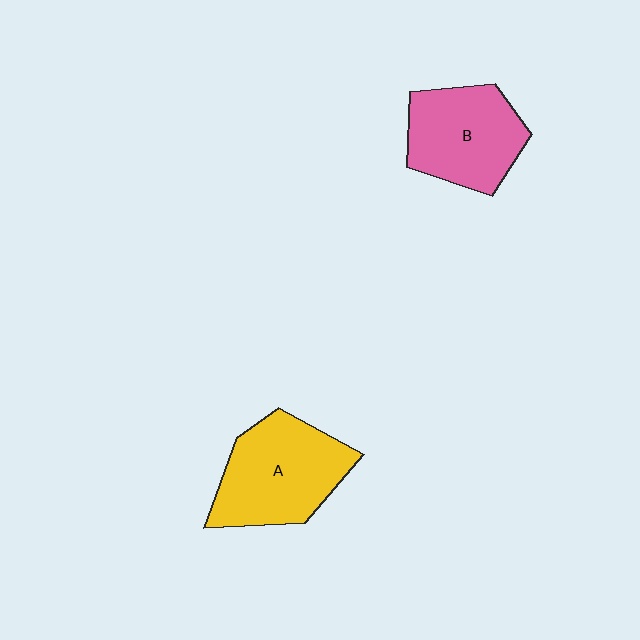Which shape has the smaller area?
Shape B (pink).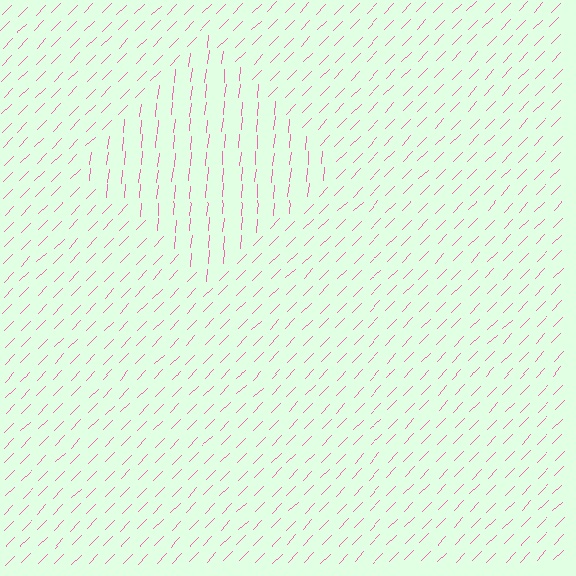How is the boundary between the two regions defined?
The boundary is defined purely by a change in line orientation (approximately 39 degrees difference). All lines are the same color and thickness.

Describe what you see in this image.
The image is filled with small pink line segments. A diamond region in the image has lines oriented differently from the surrounding lines, creating a visible texture boundary.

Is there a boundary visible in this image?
Yes, there is a texture boundary formed by a change in line orientation.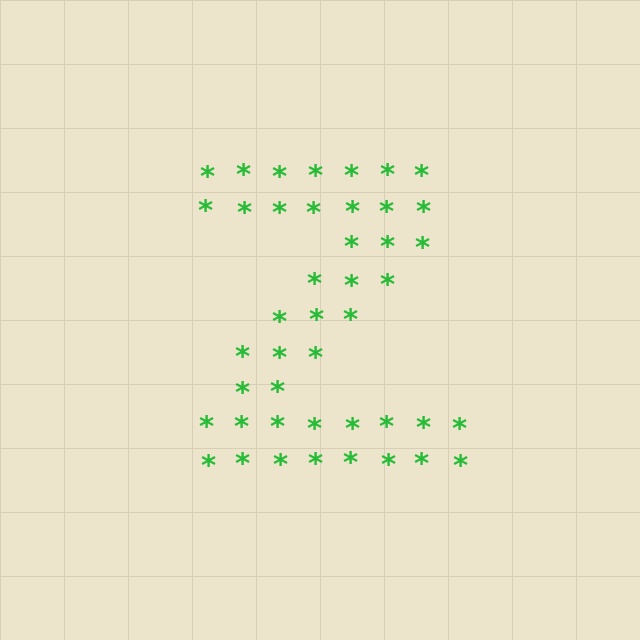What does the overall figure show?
The overall figure shows the letter Z.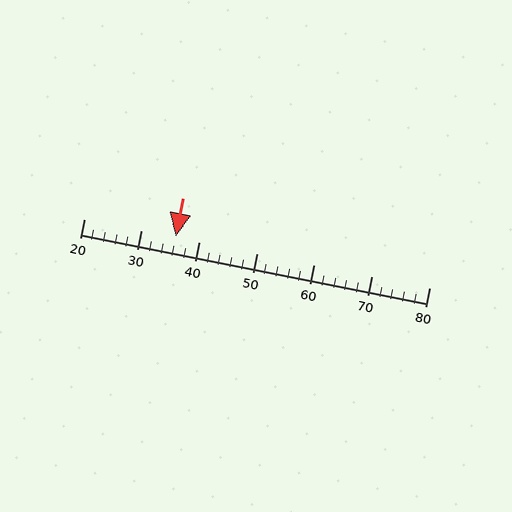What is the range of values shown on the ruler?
The ruler shows values from 20 to 80.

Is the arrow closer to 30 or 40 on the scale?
The arrow is closer to 40.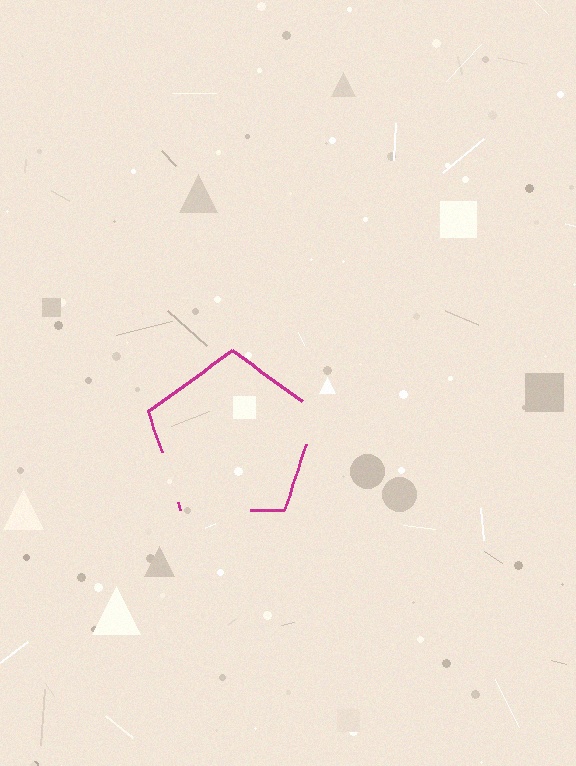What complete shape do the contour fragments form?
The contour fragments form a pentagon.